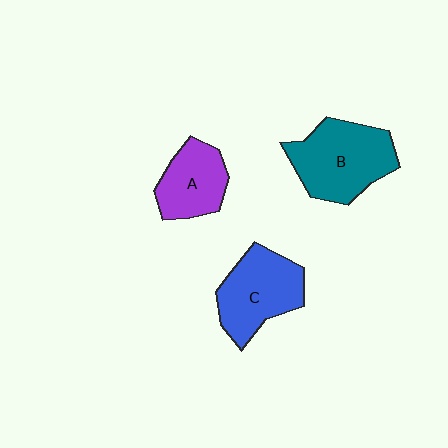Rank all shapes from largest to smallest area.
From largest to smallest: B (teal), C (blue), A (purple).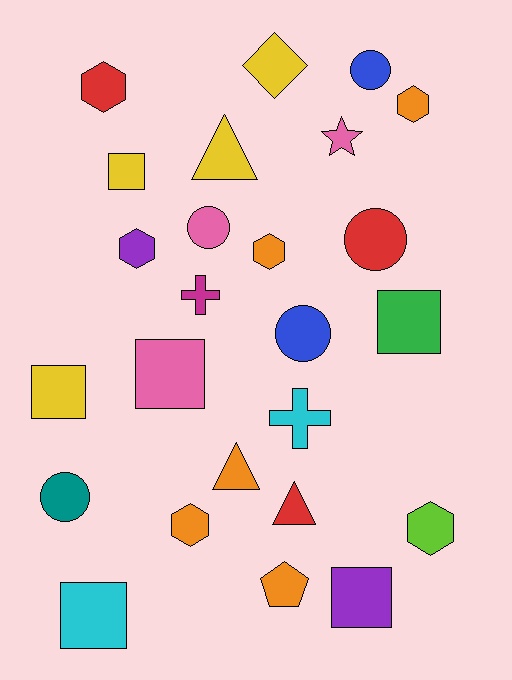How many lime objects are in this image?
There is 1 lime object.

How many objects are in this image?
There are 25 objects.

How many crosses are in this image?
There are 2 crosses.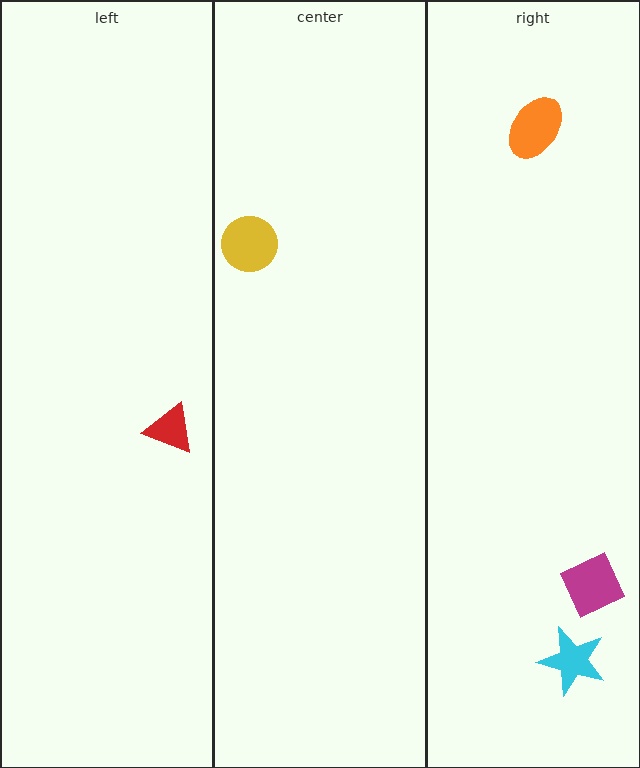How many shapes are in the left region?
1.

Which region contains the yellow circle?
The center region.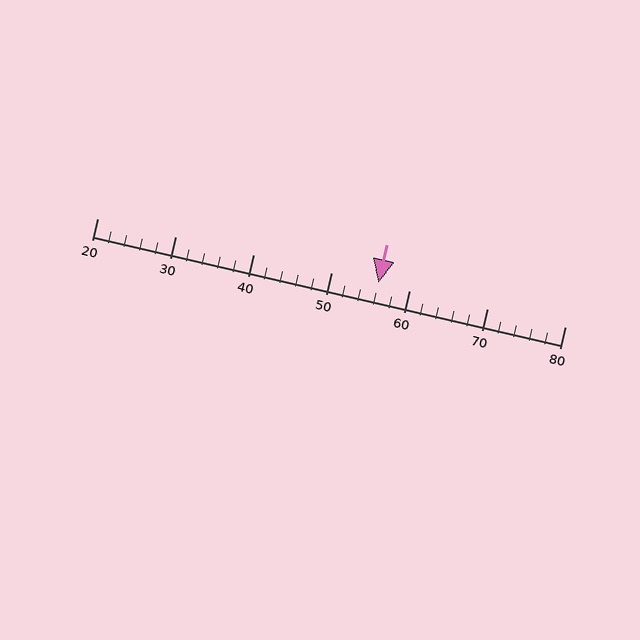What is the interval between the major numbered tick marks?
The major tick marks are spaced 10 units apart.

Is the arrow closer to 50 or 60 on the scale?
The arrow is closer to 60.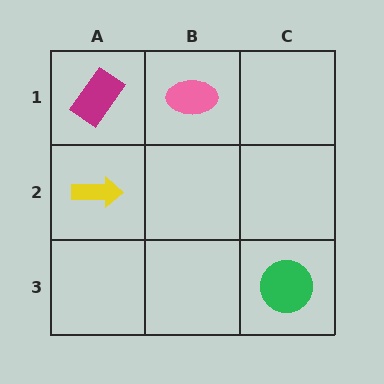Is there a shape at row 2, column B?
No, that cell is empty.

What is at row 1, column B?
A pink ellipse.